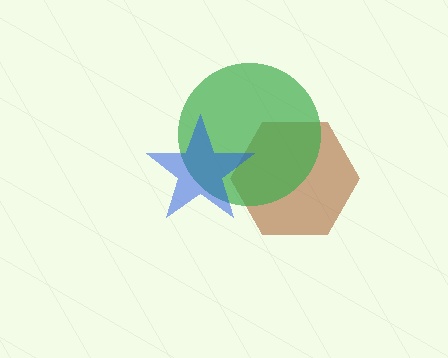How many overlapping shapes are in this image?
There are 3 overlapping shapes in the image.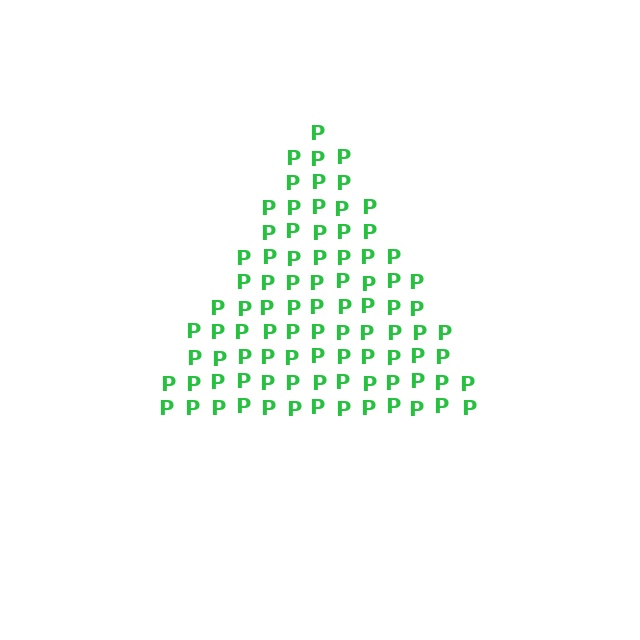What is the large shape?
The large shape is a triangle.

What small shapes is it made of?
It is made of small letter P's.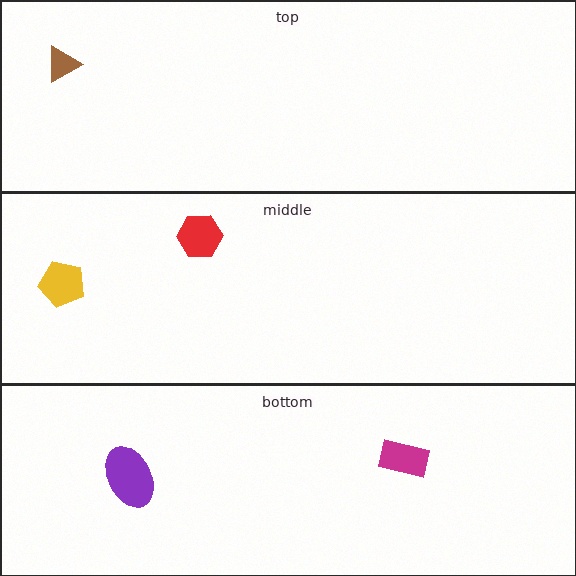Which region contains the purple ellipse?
The bottom region.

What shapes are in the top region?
The brown triangle.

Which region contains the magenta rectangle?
The bottom region.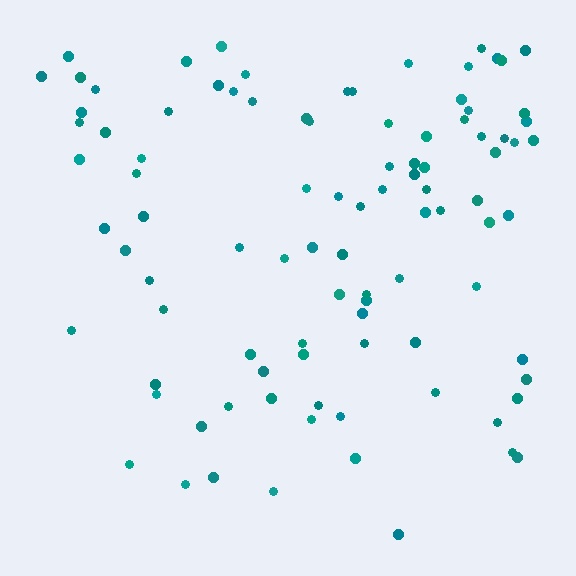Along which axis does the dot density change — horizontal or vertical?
Vertical.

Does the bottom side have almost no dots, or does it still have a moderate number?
Still a moderate number, just noticeably fewer than the top.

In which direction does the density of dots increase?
From bottom to top, with the top side densest.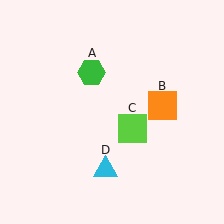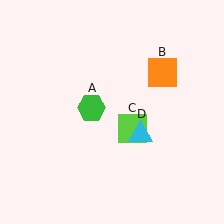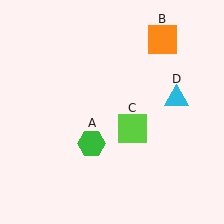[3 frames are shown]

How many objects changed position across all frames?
3 objects changed position: green hexagon (object A), orange square (object B), cyan triangle (object D).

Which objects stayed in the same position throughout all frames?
Lime square (object C) remained stationary.